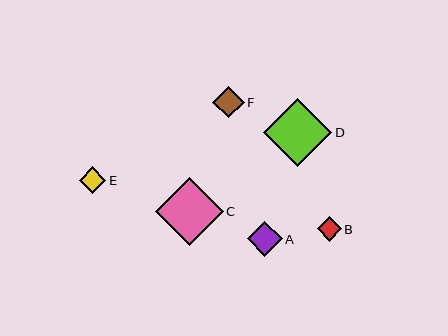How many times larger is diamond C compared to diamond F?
Diamond C is approximately 2.2 times the size of diamond F.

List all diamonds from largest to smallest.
From largest to smallest: D, C, A, F, E, B.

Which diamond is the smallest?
Diamond B is the smallest with a size of approximately 24 pixels.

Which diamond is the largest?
Diamond D is the largest with a size of approximately 68 pixels.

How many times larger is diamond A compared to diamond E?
Diamond A is approximately 1.3 times the size of diamond E.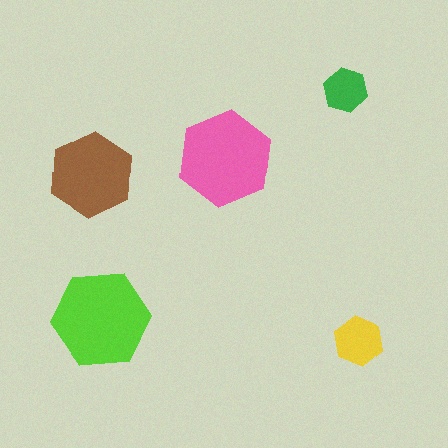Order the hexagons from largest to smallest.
the lime one, the pink one, the brown one, the yellow one, the green one.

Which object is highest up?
The green hexagon is topmost.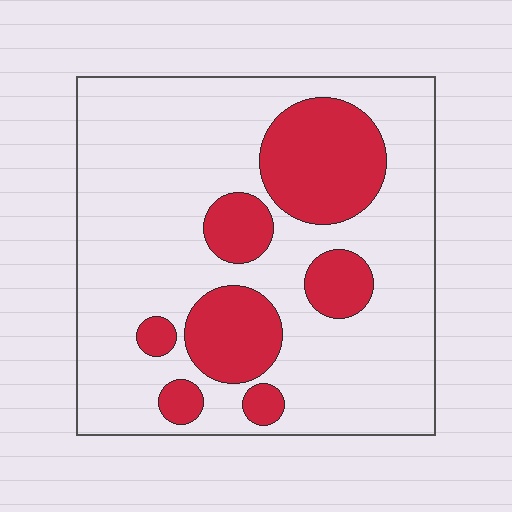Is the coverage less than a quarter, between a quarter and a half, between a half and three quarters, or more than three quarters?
Between a quarter and a half.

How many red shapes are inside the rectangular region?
7.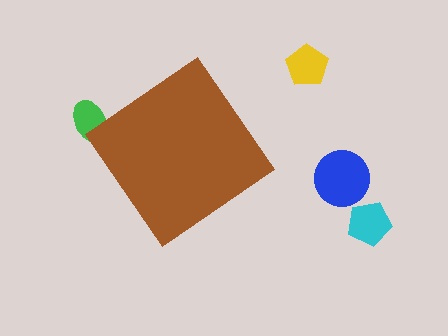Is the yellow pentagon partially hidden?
No, the yellow pentagon is fully visible.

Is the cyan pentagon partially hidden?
No, the cyan pentagon is fully visible.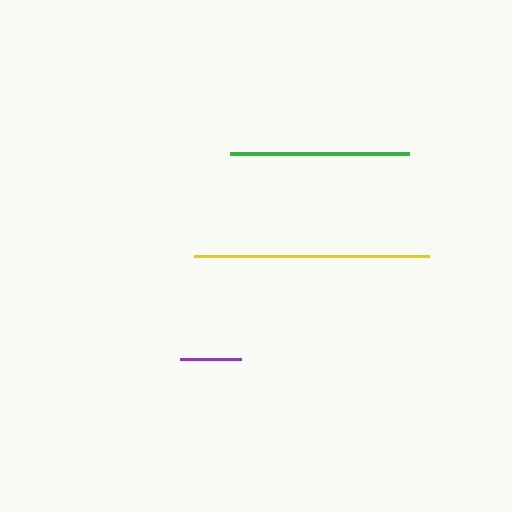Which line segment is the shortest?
The purple line is the shortest at approximately 61 pixels.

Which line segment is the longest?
The yellow line is the longest at approximately 236 pixels.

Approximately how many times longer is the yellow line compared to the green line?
The yellow line is approximately 1.3 times the length of the green line.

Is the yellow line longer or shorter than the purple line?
The yellow line is longer than the purple line.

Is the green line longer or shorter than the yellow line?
The yellow line is longer than the green line.